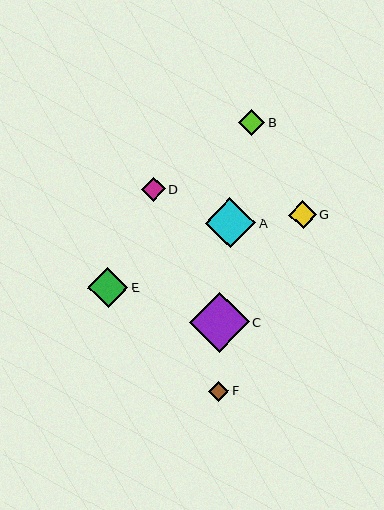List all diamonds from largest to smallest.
From largest to smallest: C, A, E, G, B, D, F.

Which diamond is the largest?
Diamond C is the largest with a size of approximately 60 pixels.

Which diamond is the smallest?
Diamond F is the smallest with a size of approximately 20 pixels.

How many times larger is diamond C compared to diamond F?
Diamond C is approximately 3.0 times the size of diamond F.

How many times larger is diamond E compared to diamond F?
Diamond E is approximately 2.0 times the size of diamond F.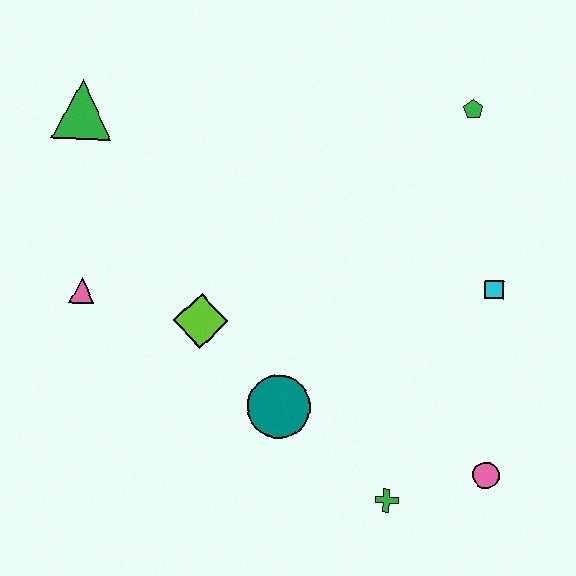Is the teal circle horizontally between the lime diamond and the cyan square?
Yes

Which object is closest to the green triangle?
The pink triangle is closest to the green triangle.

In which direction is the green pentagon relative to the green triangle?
The green pentagon is to the right of the green triangle.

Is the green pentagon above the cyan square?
Yes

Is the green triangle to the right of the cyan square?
No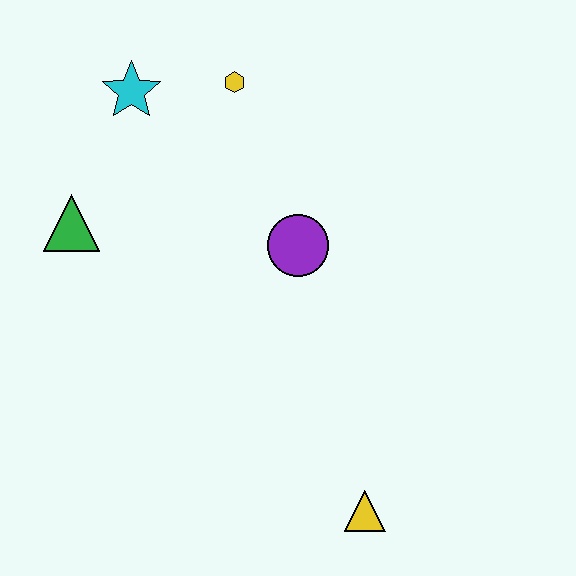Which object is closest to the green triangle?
The cyan star is closest to the green triangle.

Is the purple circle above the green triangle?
No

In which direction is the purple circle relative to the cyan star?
The purple circle is to the right of the cyan star.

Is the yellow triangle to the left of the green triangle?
No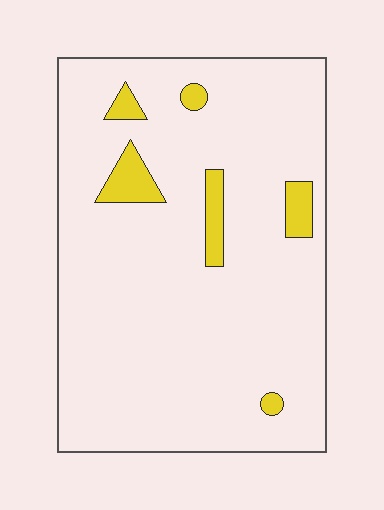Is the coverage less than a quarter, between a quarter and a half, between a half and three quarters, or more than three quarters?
Less than a quarter.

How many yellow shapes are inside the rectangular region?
6.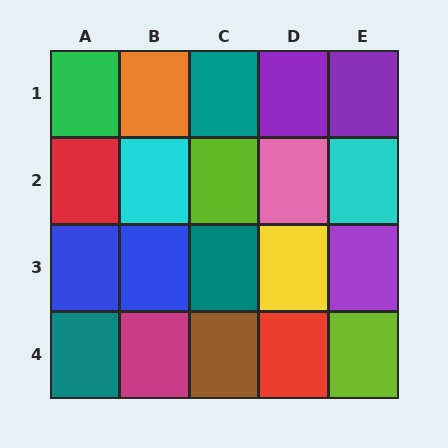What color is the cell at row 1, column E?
Purple.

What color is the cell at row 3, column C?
Teal.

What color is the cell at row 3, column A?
Blue.